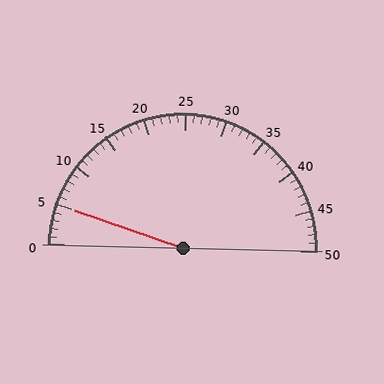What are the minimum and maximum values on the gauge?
The gauge ranges from 0 to 50.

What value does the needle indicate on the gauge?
The needle indicates approximately 5.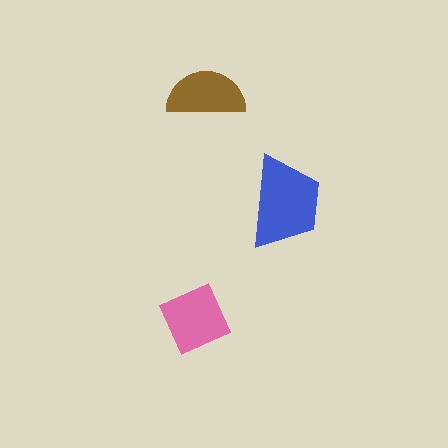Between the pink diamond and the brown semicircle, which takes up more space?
The pink diamond.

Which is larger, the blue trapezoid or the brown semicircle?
The blue trapezoid.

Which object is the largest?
The blue trapezoid.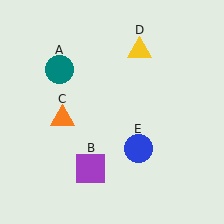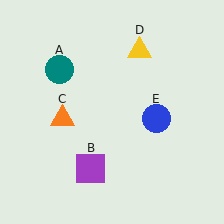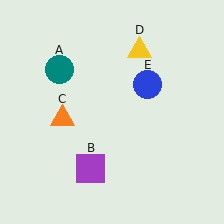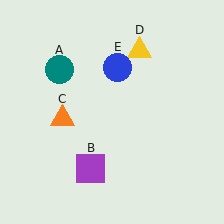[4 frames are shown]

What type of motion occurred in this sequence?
The blue circle (object E) rotated counterclockwise around the center of the scene.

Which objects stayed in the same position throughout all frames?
Teal circle (object A) and purple square (object B) and orange triangle (object C) and yellow triangle (object D) remained stationary.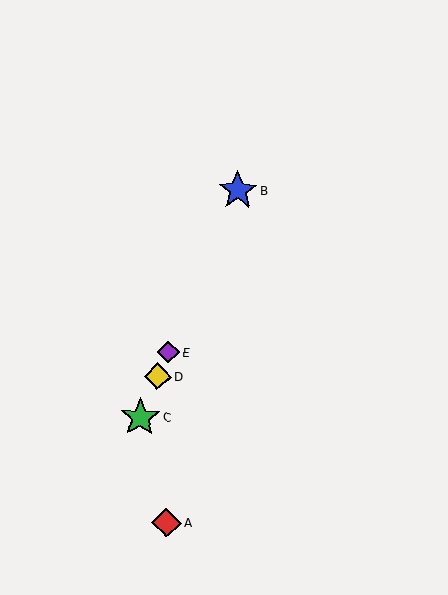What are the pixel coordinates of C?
Object C is at (140, 417).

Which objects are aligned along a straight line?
Objects B, C, D, E are aligned along a straight line.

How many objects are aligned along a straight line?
4 objects (B, C, D, E) are aligned along a straight line.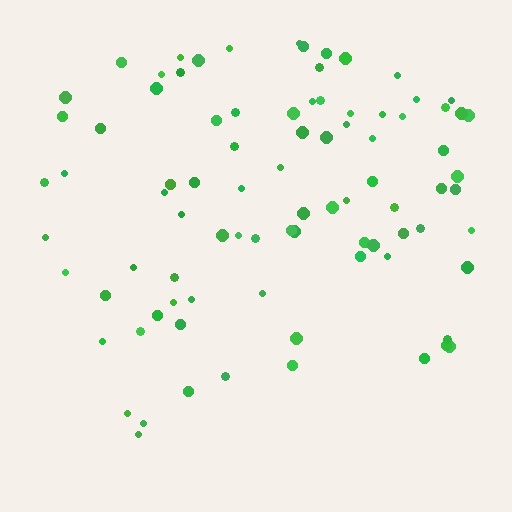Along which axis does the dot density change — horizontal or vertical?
Vertical.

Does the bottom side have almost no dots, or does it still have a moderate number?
Still a moderate number, just noticeably fewer than the top.